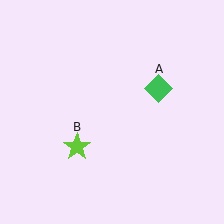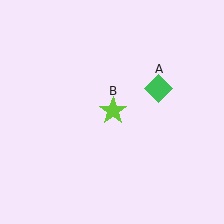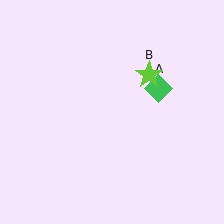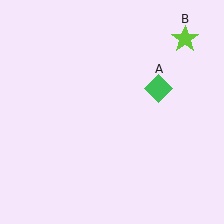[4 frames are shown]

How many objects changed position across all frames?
1 object changed position: lime star (object B).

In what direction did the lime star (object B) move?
The lime star (object B) moved up and to the right.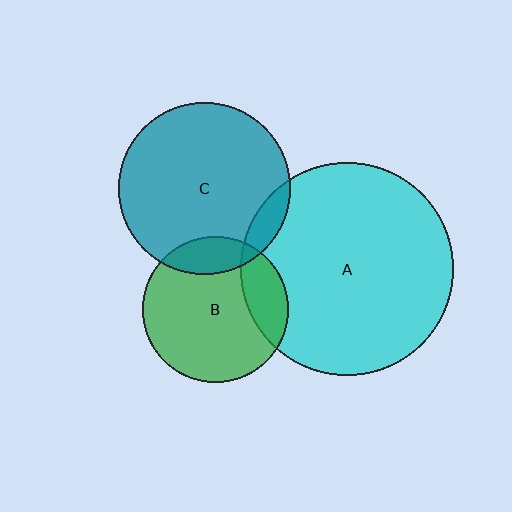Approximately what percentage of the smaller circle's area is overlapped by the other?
Approximately 15%.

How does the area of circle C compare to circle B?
Approximately 1.4 times.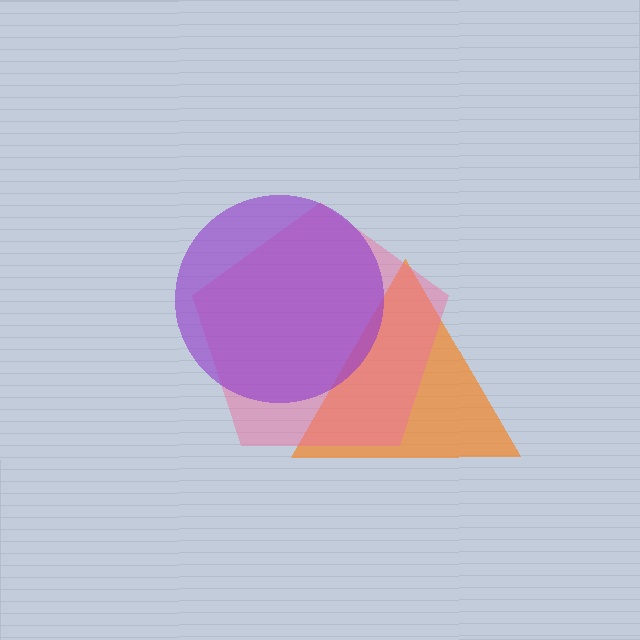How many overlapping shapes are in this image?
There are 3 overlapping shapes in the image.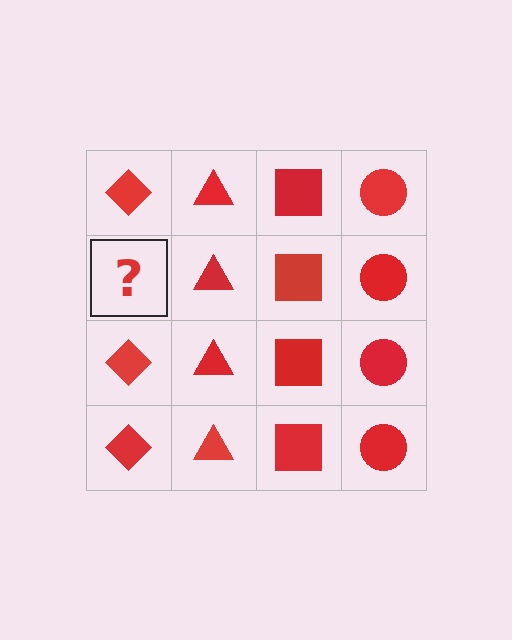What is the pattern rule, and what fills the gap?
The rule is that each column has a consistent shape. The gap should be filled with a red diamond.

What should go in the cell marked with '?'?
The missing cell should contain a red diamond.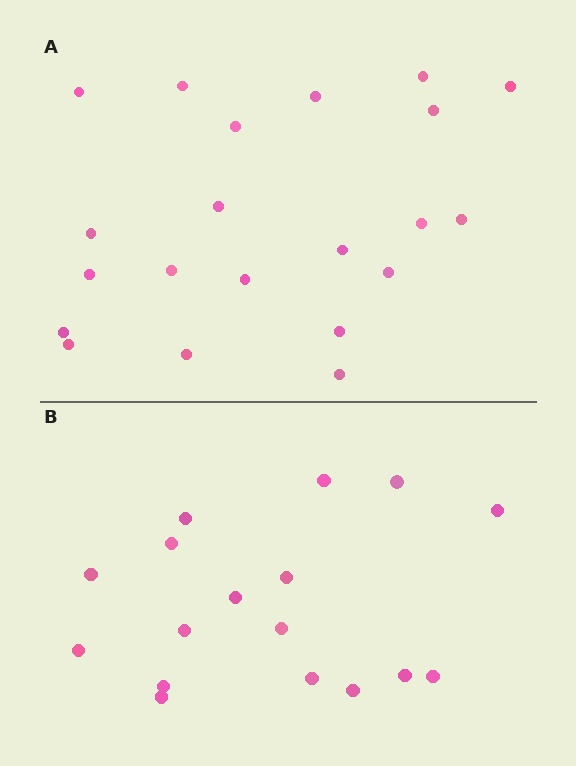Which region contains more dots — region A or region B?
Region A (the top region) has more dots.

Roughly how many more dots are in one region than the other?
Region A has about 4 more dots than region B.